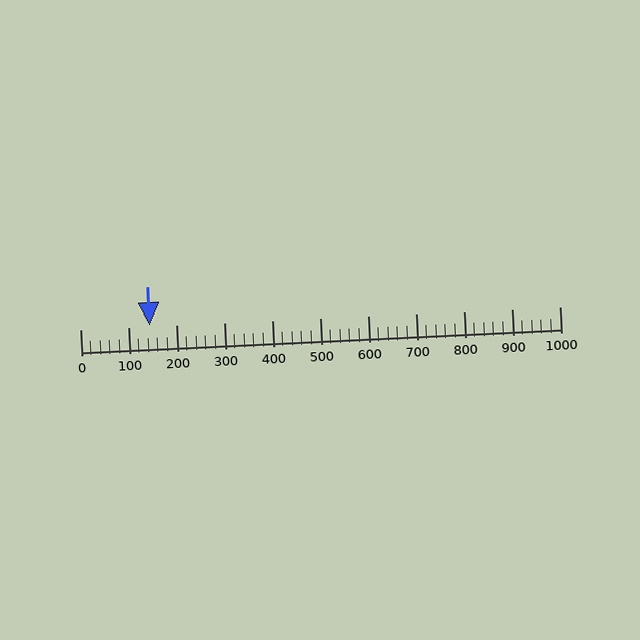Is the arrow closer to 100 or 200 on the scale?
The arrow is closer to 100.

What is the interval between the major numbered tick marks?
The major tick marks are spaced 100 units apart.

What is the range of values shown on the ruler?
The ruler shows values from 0 to 1000.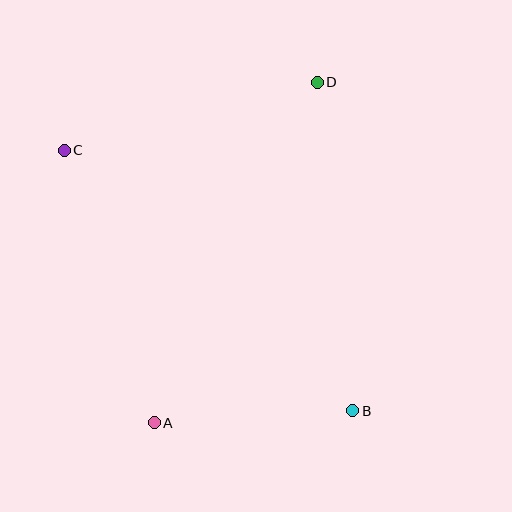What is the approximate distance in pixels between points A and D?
The distance between A and D is approximately 377 pixels.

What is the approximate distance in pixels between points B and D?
The distance between B and D is approximately 330 pixels.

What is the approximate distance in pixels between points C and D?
The distance between C and D is approximately 262 pixels.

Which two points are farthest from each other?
Points B and C are farthest from each other.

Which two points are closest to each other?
Points A and B are closest to each other.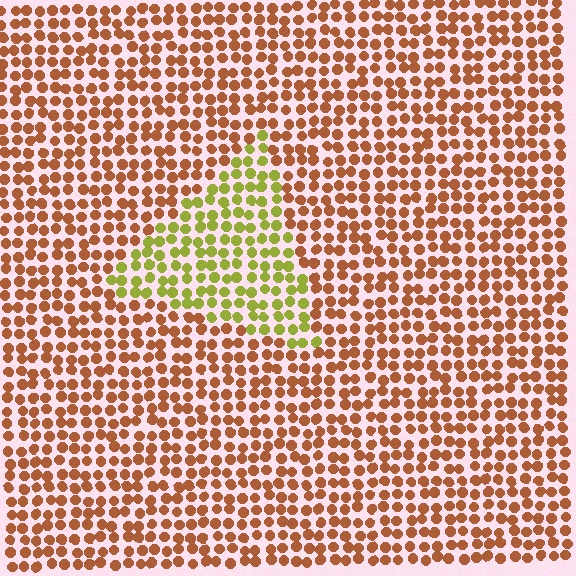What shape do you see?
I see a triangle.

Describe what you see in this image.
The image is filled with small brown elements in a uniform arrangement. A triangle-shaped region is visible where the elements are tinted to a slightly different hue, forming a subtle color boundary.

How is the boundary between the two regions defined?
The boundary is defined purely by a slight shift in hue (about 53 degrees). Spacing, size, and orientation are identical on both sides.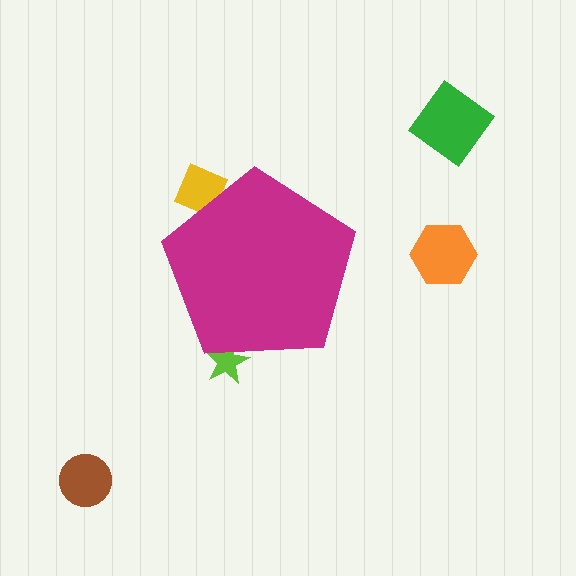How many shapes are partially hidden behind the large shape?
2 shapes are partially hidden.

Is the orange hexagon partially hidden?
No, the orange hexagon is fully visible.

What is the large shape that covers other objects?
A magenta pentagon.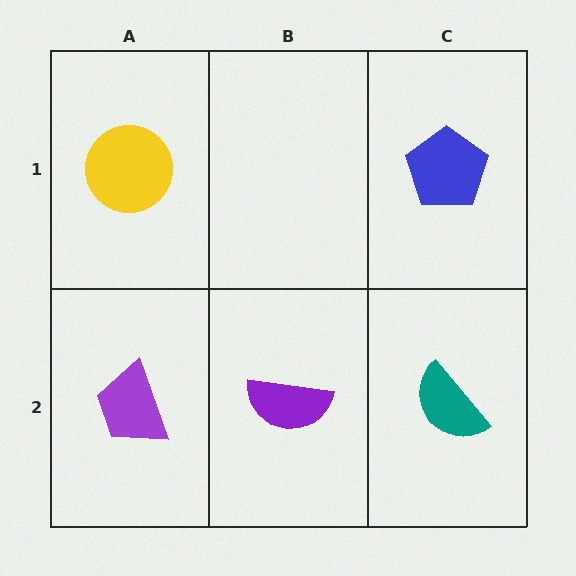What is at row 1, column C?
A blue pentagon.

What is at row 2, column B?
A purple semicircle.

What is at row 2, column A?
A purple trapezoid.